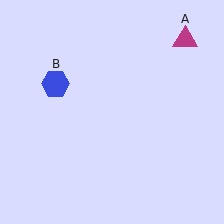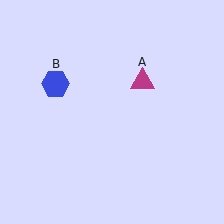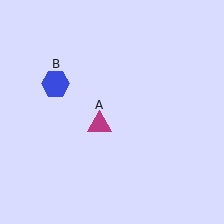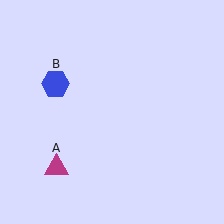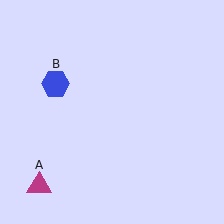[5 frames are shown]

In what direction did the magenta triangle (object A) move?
The magenta triangle (object A) moved down and to the left.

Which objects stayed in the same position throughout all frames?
Blue hexagon (object B) remained stationary.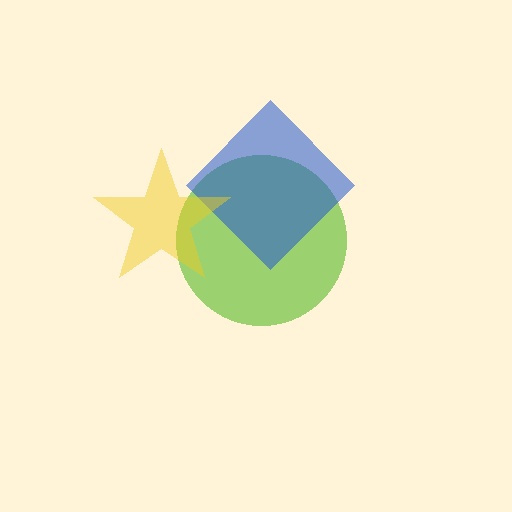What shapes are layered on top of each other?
The layered shapes are: a lime circle, a blue diamond, a yellow star.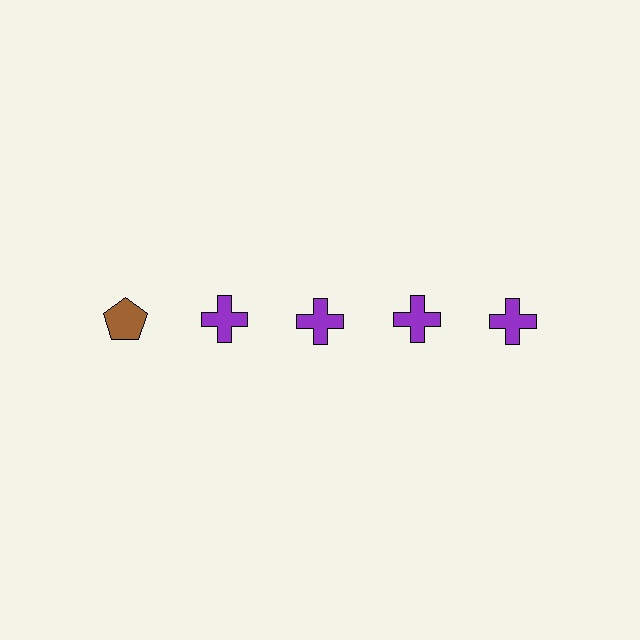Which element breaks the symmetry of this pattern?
The brown pentagon in the top row, leftmost column breaks the symmetry. All other shapes are purple crosses.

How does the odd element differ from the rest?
It differs in both color (brown instead of purple) and shape (pentagon instead of cross).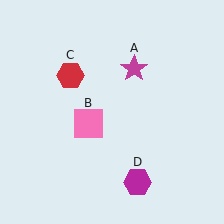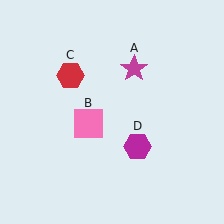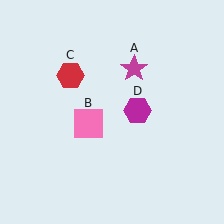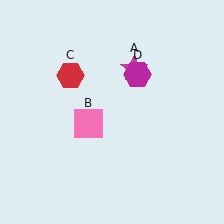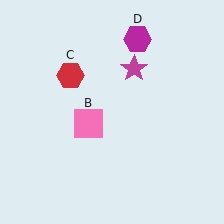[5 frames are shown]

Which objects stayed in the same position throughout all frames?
Magenta star (object A) and pink square (object B) and red hexagon (object C) remained stationary.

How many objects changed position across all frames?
1 object changed position: magenta hexagon (object D).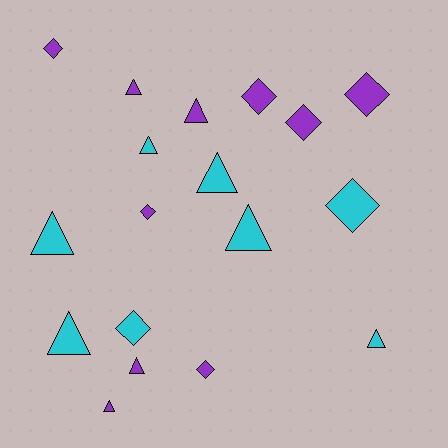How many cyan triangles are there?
There are 6 cyan triangles.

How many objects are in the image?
There are 18 objects.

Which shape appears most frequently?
Triangle, with 10 objects.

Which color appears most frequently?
Purple, with 10 objects.